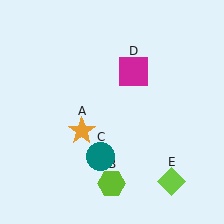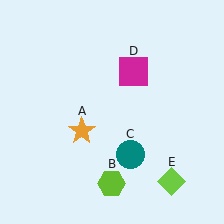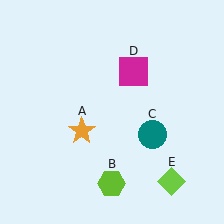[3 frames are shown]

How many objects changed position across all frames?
1 object changed position: teal circle (object C).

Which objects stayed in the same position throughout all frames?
Orange star (object A) and lime hexagon (object B) and magenta square (object D) and lime diamond (object E) remained stationary.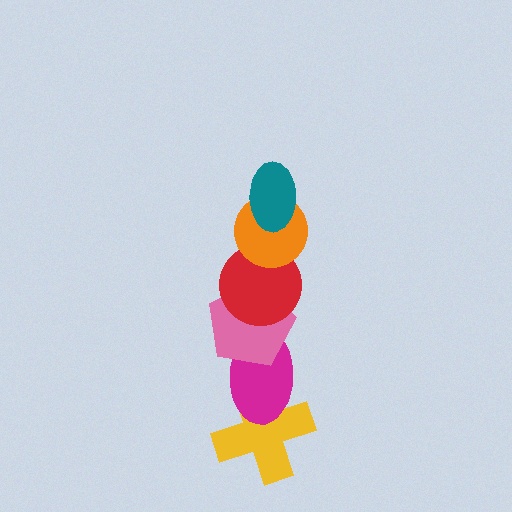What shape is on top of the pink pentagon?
The red circle is on top of the pink pentagon.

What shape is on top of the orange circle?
The teal ellipse is on top of the orange circle.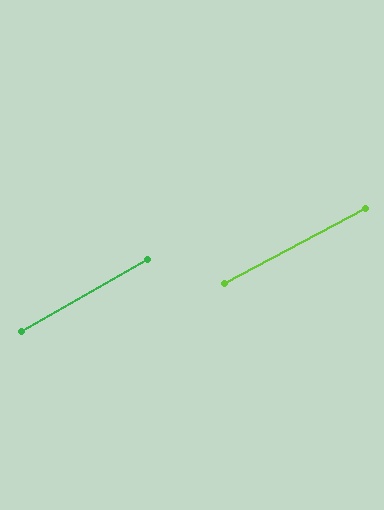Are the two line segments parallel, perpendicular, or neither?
Parallel — their directions differ by only 2.0°.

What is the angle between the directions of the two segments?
Approximately 2 degrees.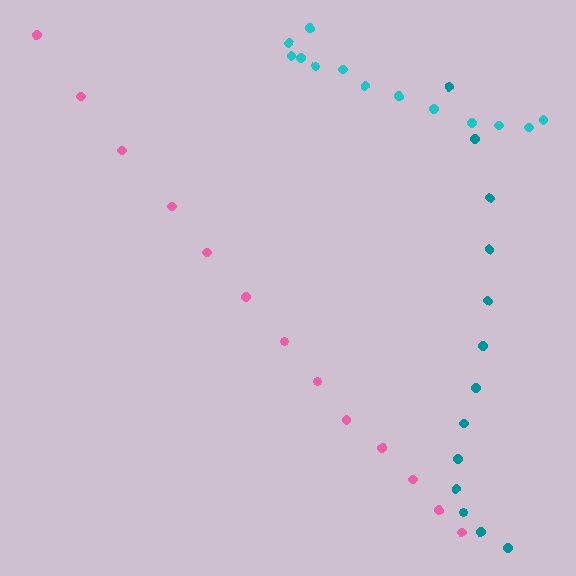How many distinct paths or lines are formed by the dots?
There are 3 distinct paths.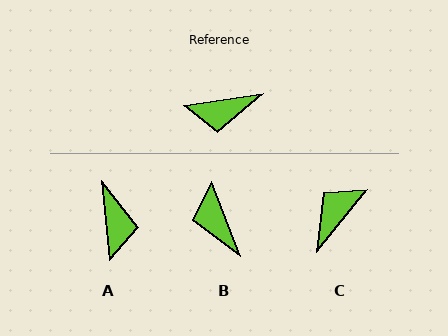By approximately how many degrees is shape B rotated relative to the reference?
Approximately 77 degrees clockwise.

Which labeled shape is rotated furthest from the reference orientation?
C, about 137 degrees away.